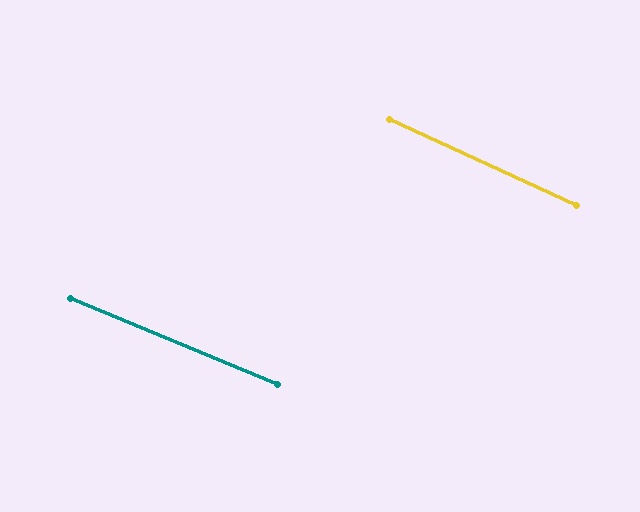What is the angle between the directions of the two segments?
Approximately 2 degrees.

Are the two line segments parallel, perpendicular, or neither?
Parallel — their directions differ by only 1.8°.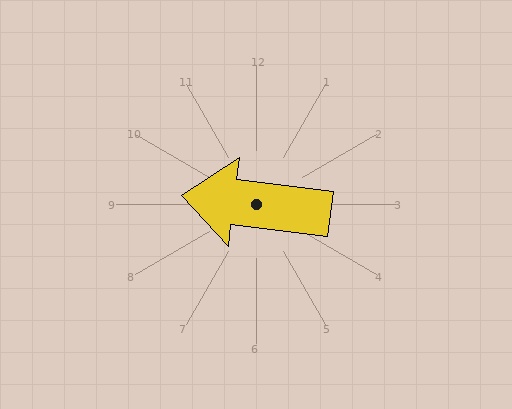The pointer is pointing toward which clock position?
Roughly 9 o'clock.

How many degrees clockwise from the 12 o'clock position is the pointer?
Approximately 277 degrees.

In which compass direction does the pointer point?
West.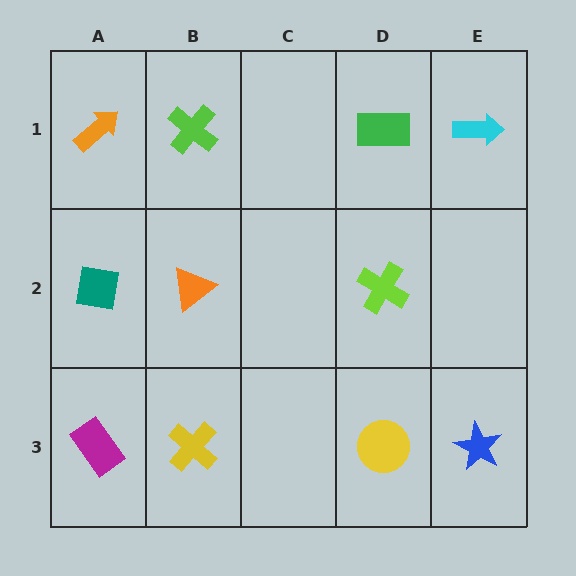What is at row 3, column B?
A yellow cross.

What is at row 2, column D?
A lime cross.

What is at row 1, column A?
An orange arrow.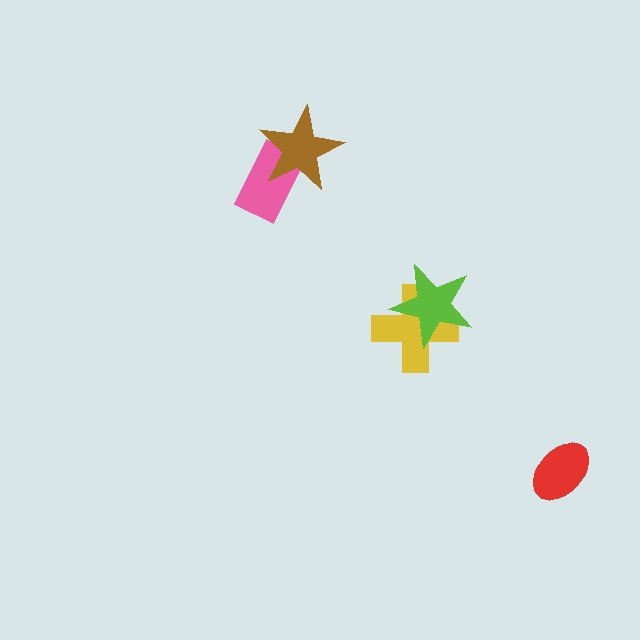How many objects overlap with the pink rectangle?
1 object overlaps with the pink rectangle.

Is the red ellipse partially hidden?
No, no other shape covers it.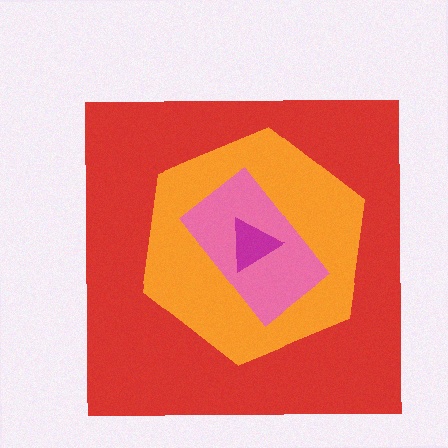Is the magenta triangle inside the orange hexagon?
Yes.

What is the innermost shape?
The magenta triangle.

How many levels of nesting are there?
4.